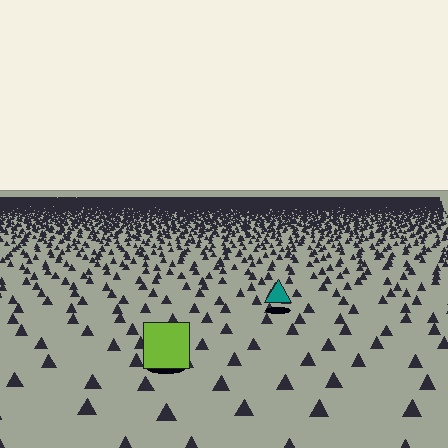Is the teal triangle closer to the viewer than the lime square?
No. The lime square is closer — you can tell from the texture gradient: the ground texture is coarser near it.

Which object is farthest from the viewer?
The teal triangle is farthest from the viewer. It appears smaller and the ground texture around it is denser.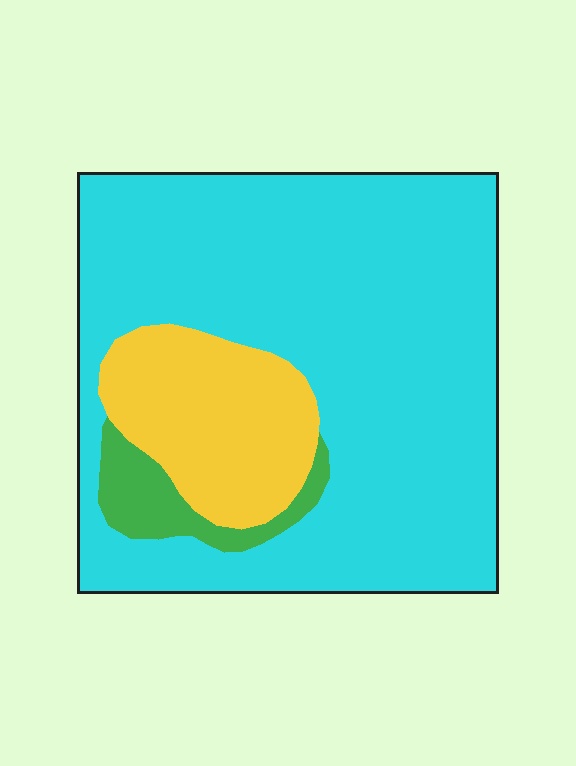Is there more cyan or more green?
Cyan.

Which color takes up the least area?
Green, at roughly 5%.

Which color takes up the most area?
Cyan, at roughly 75%.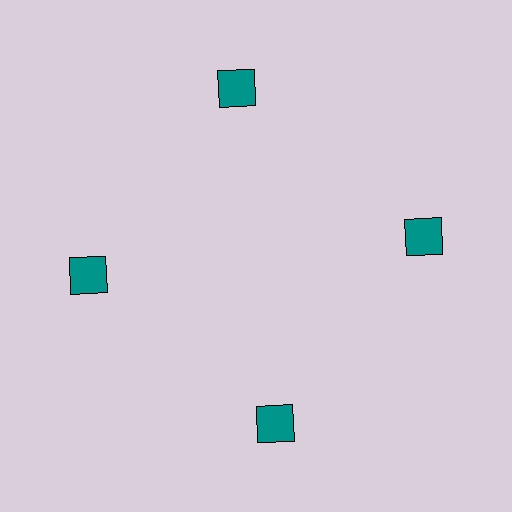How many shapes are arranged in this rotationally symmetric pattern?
There are 4 shapes, arranged in 4 groups of 1.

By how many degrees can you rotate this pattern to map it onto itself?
The pattern maps onto itself every 90 degrees of rotation.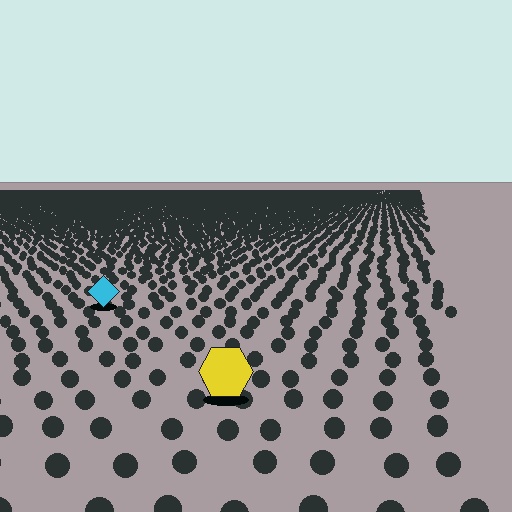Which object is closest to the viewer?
The yellow hexagon is closest. The texture marks near it are larger and more spread out.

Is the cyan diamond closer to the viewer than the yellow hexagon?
No. The yellow hexagon is closer — you can tell from the texture gradient: the ground texture is coarser near it.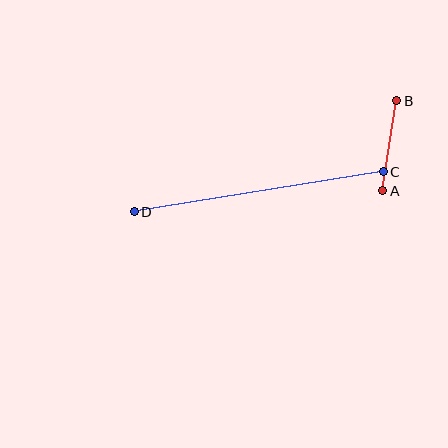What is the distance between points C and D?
The distance is approximately 252 pixels.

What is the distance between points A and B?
The distance is approximately 91 pixels.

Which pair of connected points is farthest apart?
Points C and D are farthest apart.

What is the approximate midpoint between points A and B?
The midpoint is at approximately (390, 146) pixels.